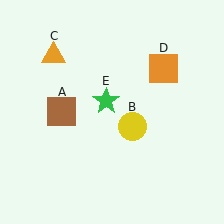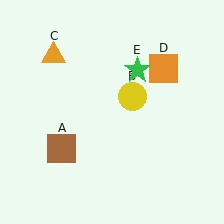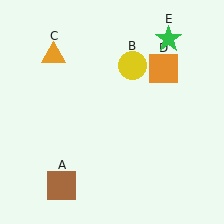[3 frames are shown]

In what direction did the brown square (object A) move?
The brown square (object A) moved down.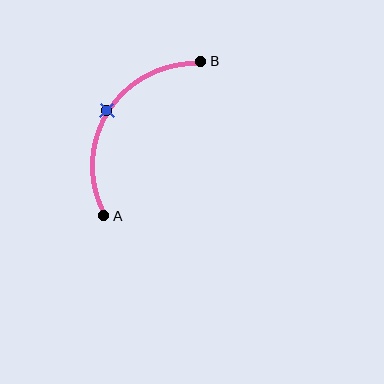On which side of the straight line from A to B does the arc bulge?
The arc bulges to the left of the straight line connecting A and B.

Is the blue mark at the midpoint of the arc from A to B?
Yes. The blue mark lies on the arc at equal arc-length from both A and B — it is the arc midpoint.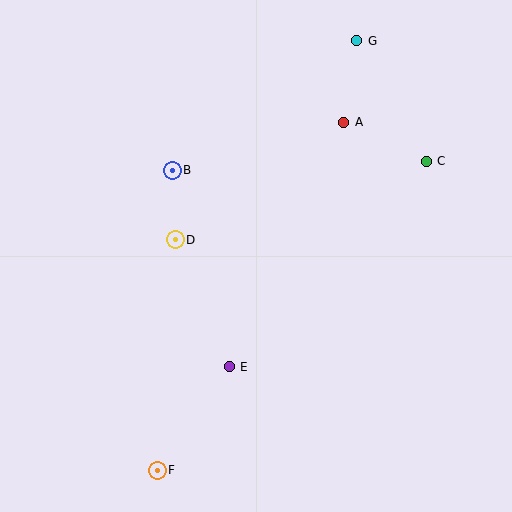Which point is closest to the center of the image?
Point D at (175, 240) is closest to the center.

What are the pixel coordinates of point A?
Point A is at (344, 122).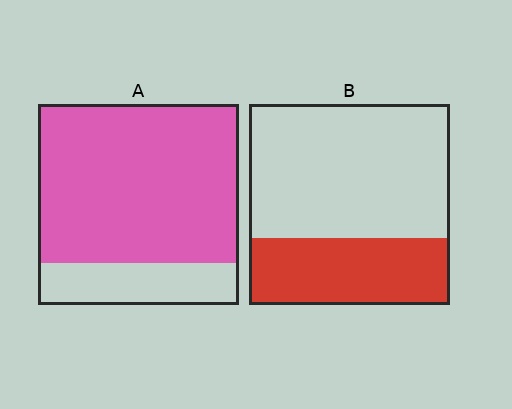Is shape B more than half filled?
No.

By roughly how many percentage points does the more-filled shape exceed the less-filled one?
By roughly 45 percentage points (A over B).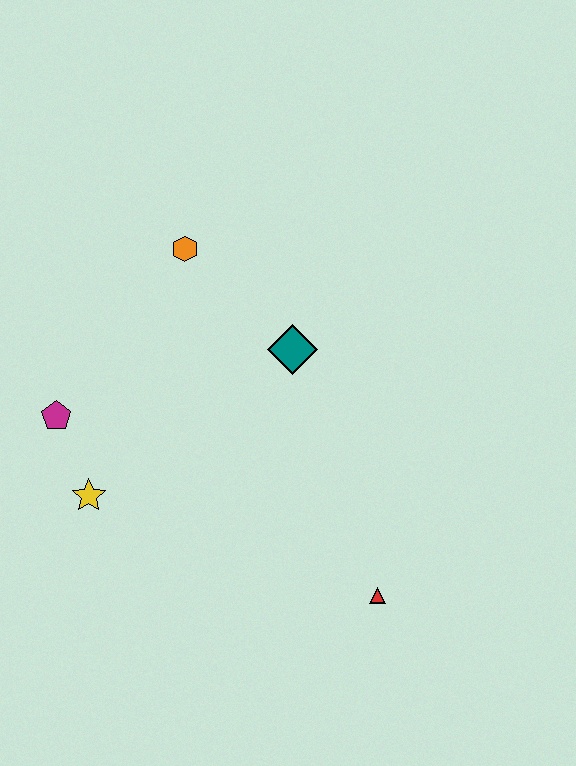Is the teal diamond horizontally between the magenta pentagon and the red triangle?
Yes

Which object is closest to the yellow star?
The magenta pentagon is closest to the yellow star.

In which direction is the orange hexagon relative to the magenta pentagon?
The orange hexagon is above the magenta pentagon.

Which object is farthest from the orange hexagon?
The red triangle is farthest from the orange hexagon.